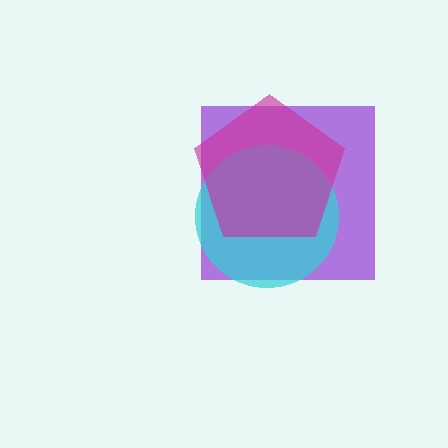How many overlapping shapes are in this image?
There are 3 overlapping shapes in the image.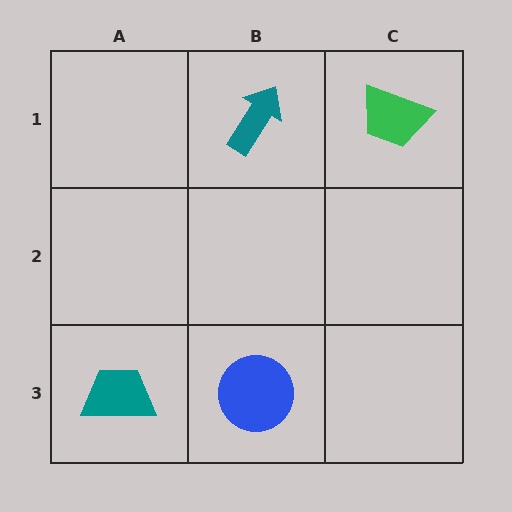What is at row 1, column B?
A teal arrow.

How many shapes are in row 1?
2 shapes.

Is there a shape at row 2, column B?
No, that cell is empty.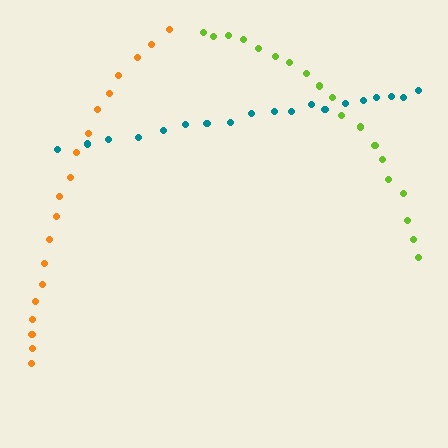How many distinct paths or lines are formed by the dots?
There are 3 distinct paths.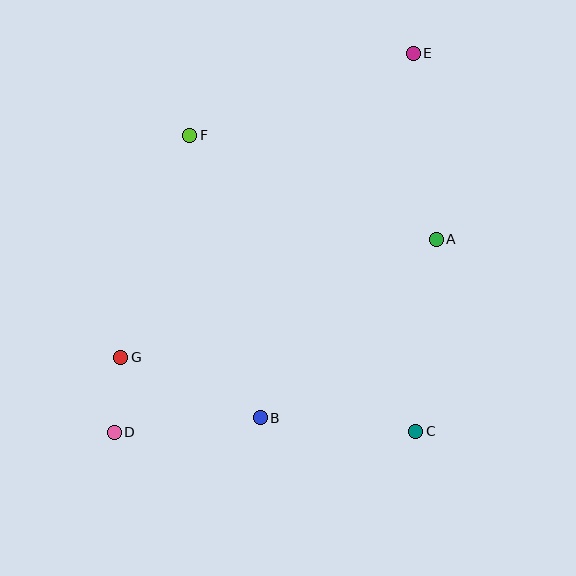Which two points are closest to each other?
Points D and G are closest to each other.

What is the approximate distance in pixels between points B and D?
The distance between B and D is approximately 147 pixels.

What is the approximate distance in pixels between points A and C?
The distance between A and C is approximately 193 pixels.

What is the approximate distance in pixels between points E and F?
The distance between E and F is approximately 238 pixels.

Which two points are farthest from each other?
Points D and E are farthest from each other.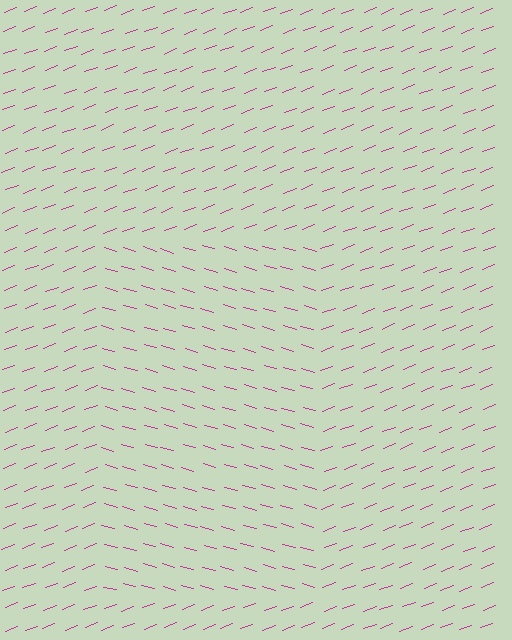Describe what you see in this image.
The image is filled with small magenta line segments. A rectangle region in the image has lines oriented differently from the surrounding lines, creating a visible texture boundary.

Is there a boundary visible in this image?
Yes, there is a texture boundary formed by a change in line orientation.